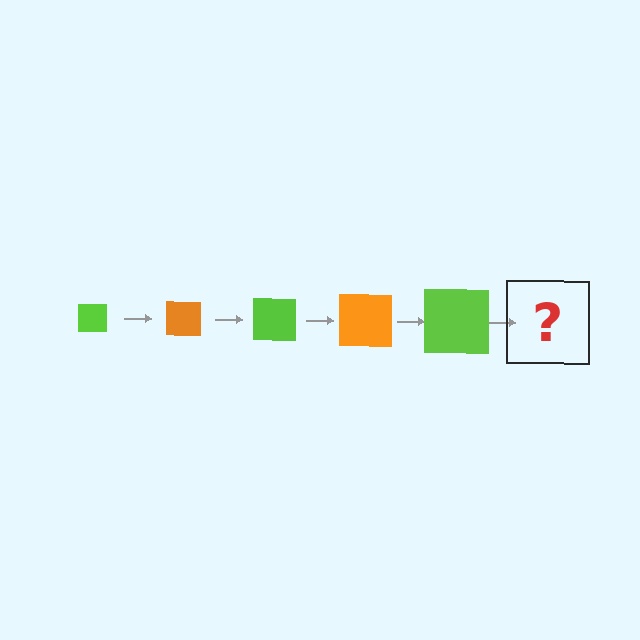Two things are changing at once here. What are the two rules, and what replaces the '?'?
The two rules are that the square grows larger each step and the color cycles through lime and orange. The '?' should be an orange square, larger than the previous one.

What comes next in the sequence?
The next element should be an orange square, larger than the previous one.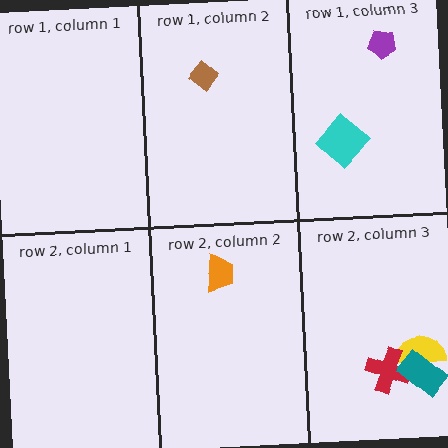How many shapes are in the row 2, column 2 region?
1.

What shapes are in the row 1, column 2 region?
The brown diamond.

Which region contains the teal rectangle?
The row 2, column 3 region.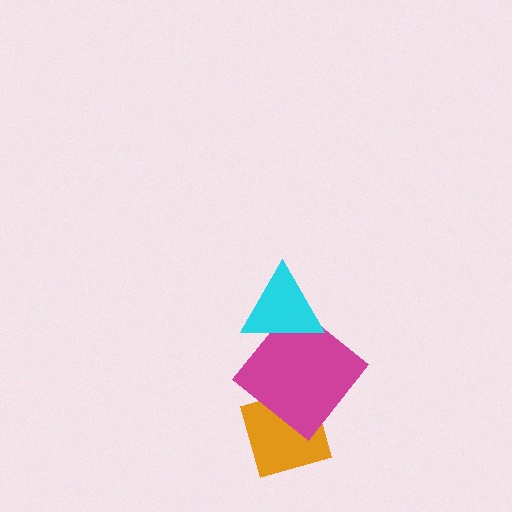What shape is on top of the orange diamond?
The magenta diamond is on top of the orange diamond.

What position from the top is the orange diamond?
The orange diamond is 3rd from the top.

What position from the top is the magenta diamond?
The magenta diamond is 2nd from the top.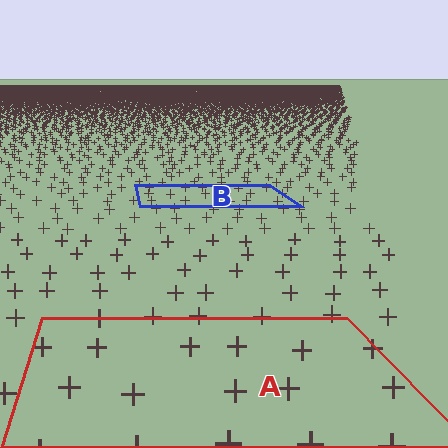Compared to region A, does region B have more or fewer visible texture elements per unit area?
Region B has more texture elements per unit area — they are packed more densely because it is farther away.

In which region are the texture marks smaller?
The texture marks are smaller in region B, because it is farther away.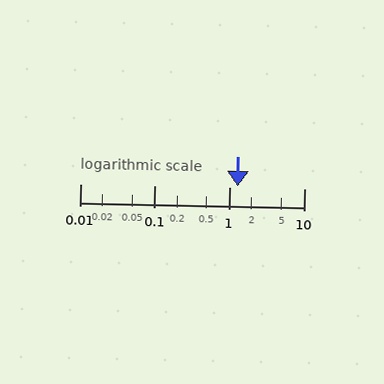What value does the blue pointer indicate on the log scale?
The pointer indicates approximately 1.3.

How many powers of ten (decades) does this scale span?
The scale spans 3 decades, from 0.01 to 10.